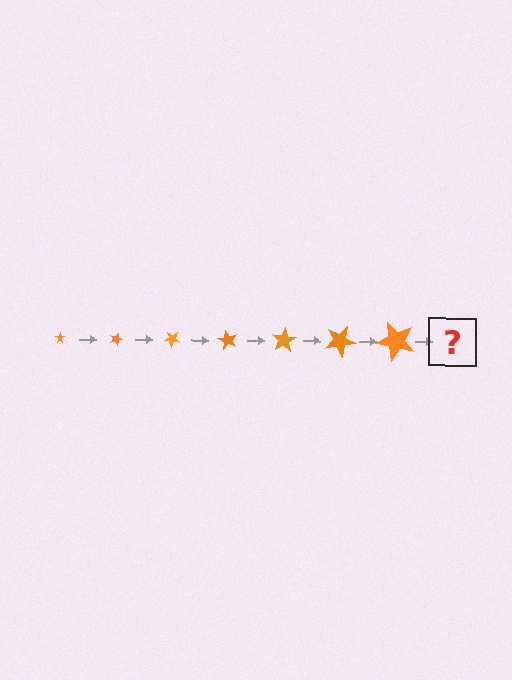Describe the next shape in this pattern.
It should be a star, larger than the previous one and rotated 140 degrees from the start.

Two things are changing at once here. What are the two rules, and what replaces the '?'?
The two rules are that the star grows larger each step and it rotates 20 degrees each step. The '?' should be a star, larger than the previous one and rotated 140 degrees from the start.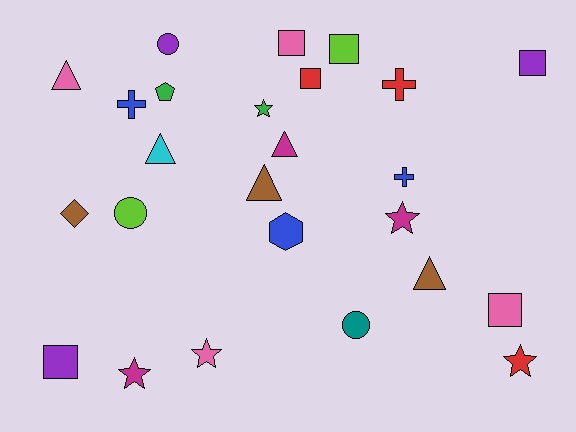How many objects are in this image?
There are 25 objects.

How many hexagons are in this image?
There is 1 hexagon.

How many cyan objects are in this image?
There is 1 cyan object.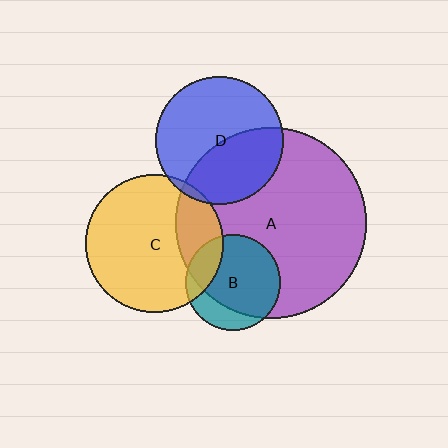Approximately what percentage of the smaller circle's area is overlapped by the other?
Approximately 5%.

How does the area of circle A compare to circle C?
Approximately 1.9 times.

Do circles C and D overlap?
Yes.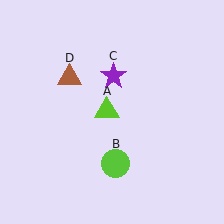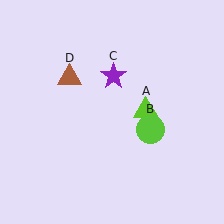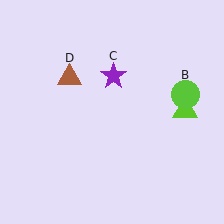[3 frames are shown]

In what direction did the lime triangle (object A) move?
The lime triangle (object A) moved right.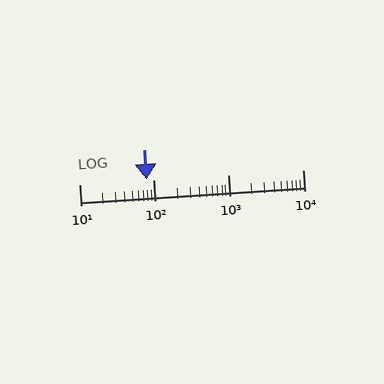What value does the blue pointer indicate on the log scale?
The pointer indicates approximately 80.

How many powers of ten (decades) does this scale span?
The scale spans 3 decades, from 10 to 10000.